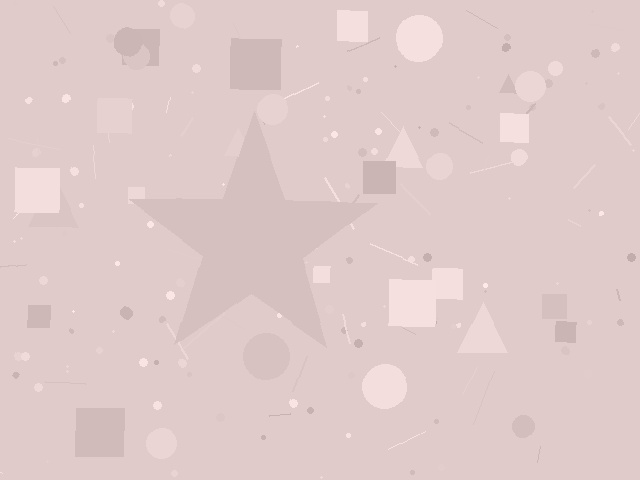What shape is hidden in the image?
A star is hidden in the image.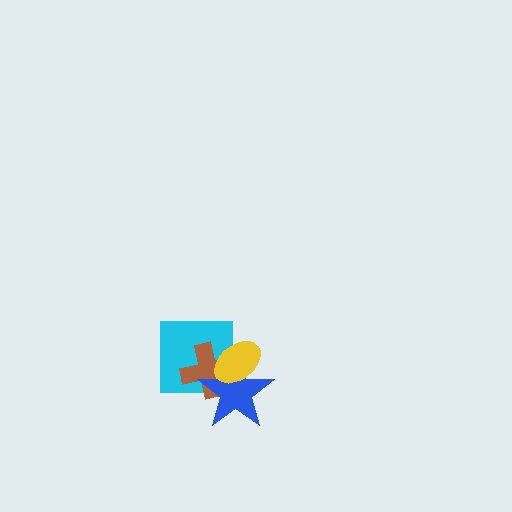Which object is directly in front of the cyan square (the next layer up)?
The brown cross is directly in front of the cyan square.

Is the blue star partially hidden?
Yes, it is partially covered by another shape.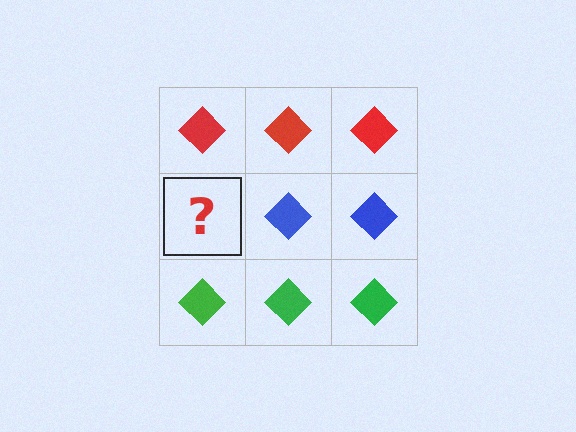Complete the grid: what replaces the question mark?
The question mark should be replaced with a blue diamond.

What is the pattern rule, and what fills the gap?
The rule is that each row has a consistent color. The gap should be filled with a blue diamond.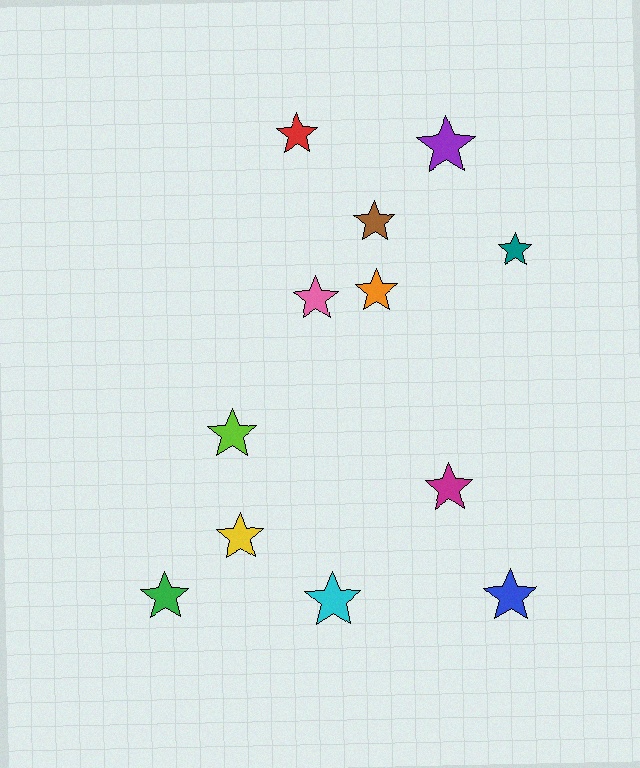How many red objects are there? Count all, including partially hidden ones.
There is 1 red object.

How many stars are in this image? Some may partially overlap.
There are 12 stars.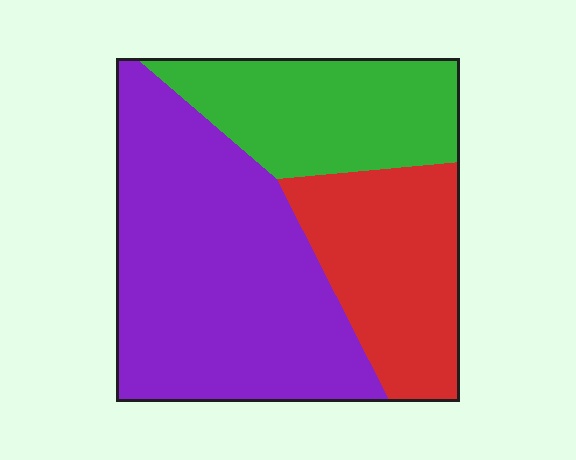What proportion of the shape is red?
Red takes up between a quarter and a half of the shape.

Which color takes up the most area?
Purple, at roughly 50%.